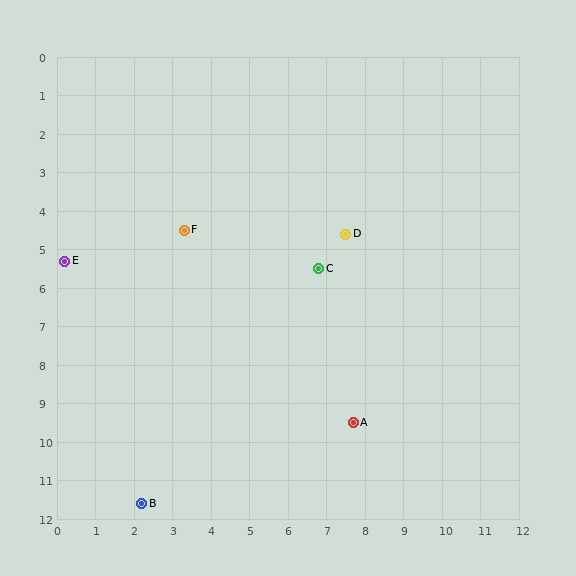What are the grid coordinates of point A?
Point A is at approximately (7.7, 9.5).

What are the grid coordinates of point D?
Point D is at approximately (7.5, 4.6).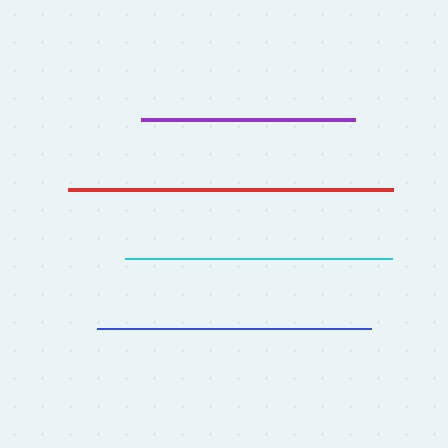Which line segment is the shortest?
The purple line is the shortest at approximately 215 pixels.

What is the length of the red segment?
The red segment is approximately 325 pixels long.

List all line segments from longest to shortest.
From longest to shortest: red, blue, cyan, purple.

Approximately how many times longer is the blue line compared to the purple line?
The blue line is approximately 1.3 times the length of the purple line.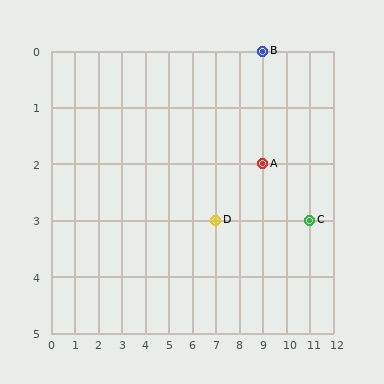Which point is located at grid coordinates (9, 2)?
Point A is at (9, 2).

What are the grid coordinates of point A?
Point A is at grid coordinates (9, 2).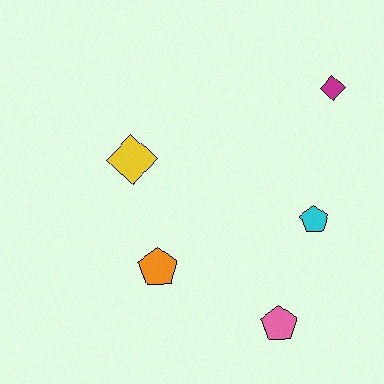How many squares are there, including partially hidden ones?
There are no squares.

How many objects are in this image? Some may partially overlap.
There are 5 objects.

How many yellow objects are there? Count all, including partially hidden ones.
There is 1 yellow object.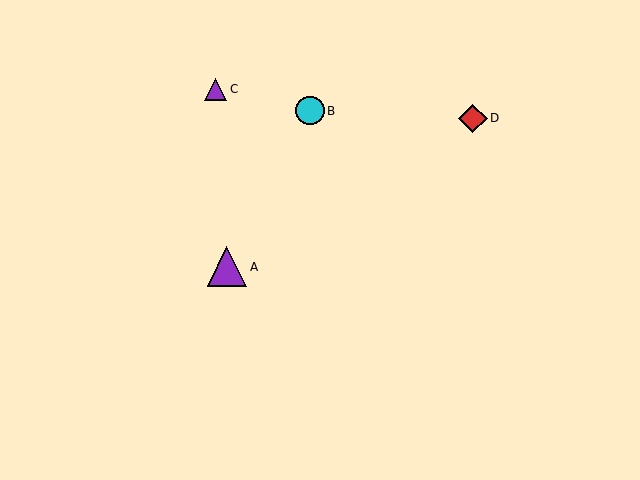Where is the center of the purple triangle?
The center of the purple triangle is at (227, 267).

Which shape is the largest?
The purple triangle (labeled A) is the largest.